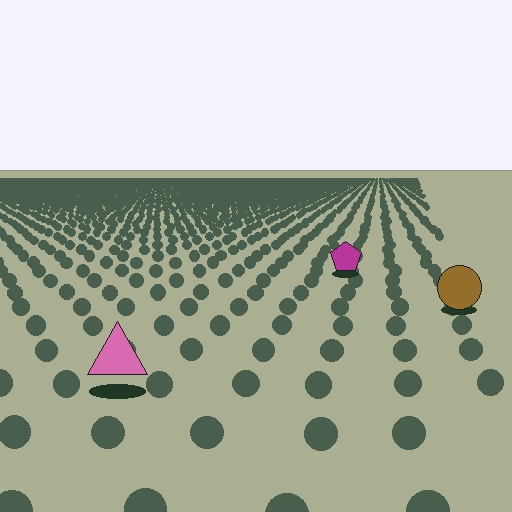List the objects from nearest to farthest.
From nearest to farthest: the pink triangle, the brown circle, the magenta pentagon.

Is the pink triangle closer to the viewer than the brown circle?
Yes. The pink triangle is closer — you can tell from the texture gradient: the ground texture is coarser near it.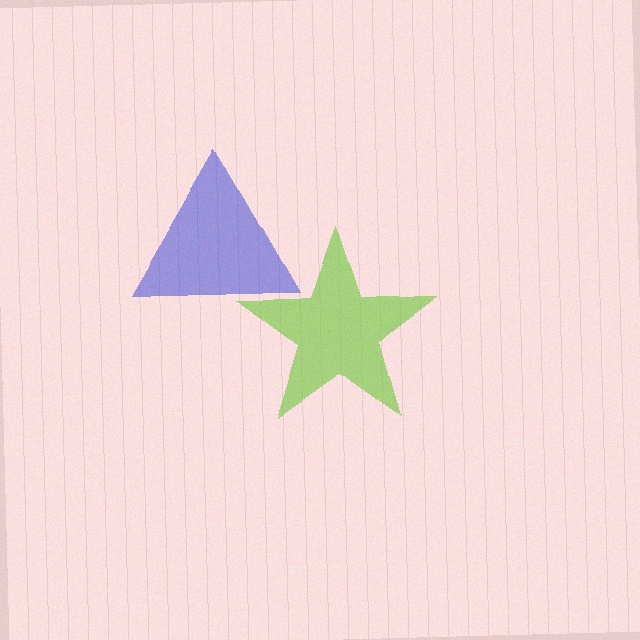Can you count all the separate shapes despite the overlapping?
Yes, there are 2 separate shapes.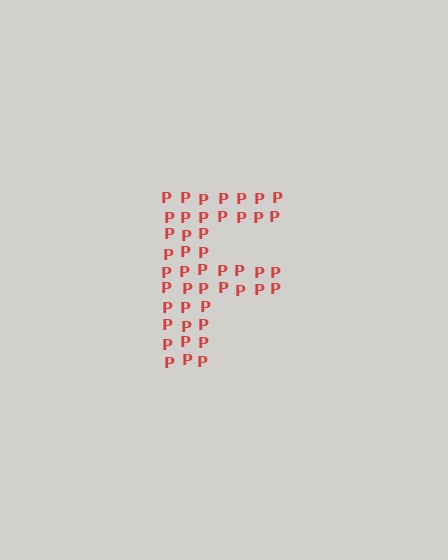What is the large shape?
The large shape is the letter F.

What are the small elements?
The small elements are letter P's.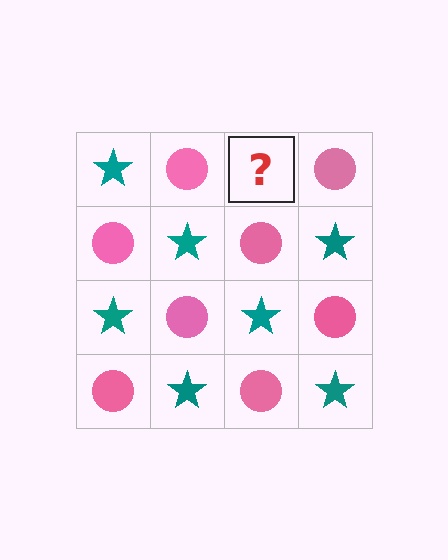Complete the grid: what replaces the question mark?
The question mark should be replaced with a teal star.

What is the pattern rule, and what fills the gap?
The rule is that it alternates teal star and pink circle in a checkerboard pattern. The gap should be filled with a teal star.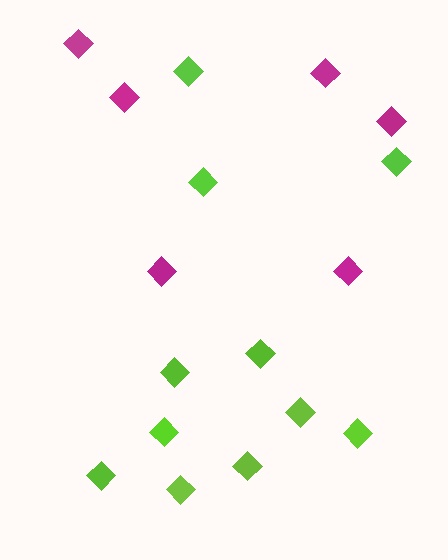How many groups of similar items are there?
There are 2 groups: one group of magenta diamonds (6) and one group of lime diamonds (11).